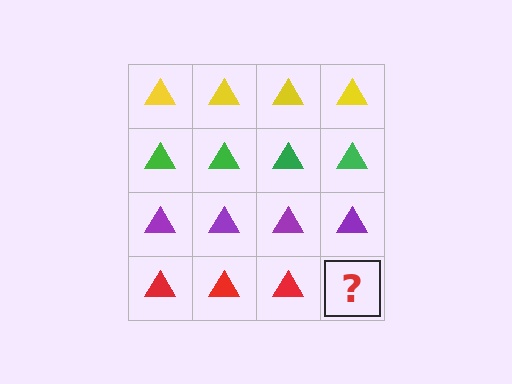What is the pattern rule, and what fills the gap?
The rule is that each row has a consistent color. The gap should be filled with a red triangle.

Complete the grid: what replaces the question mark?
The question mark should be replaced with a red triangle.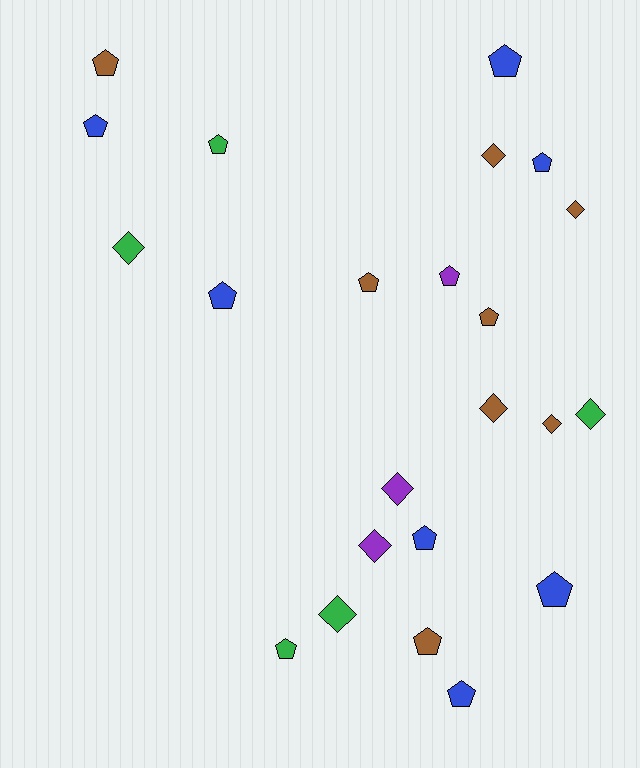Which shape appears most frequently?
Pentagon, with 14 objects.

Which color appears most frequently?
Brown, with 8 objects.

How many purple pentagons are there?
There is 1 purple pentagon.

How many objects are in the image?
There are 23 objects.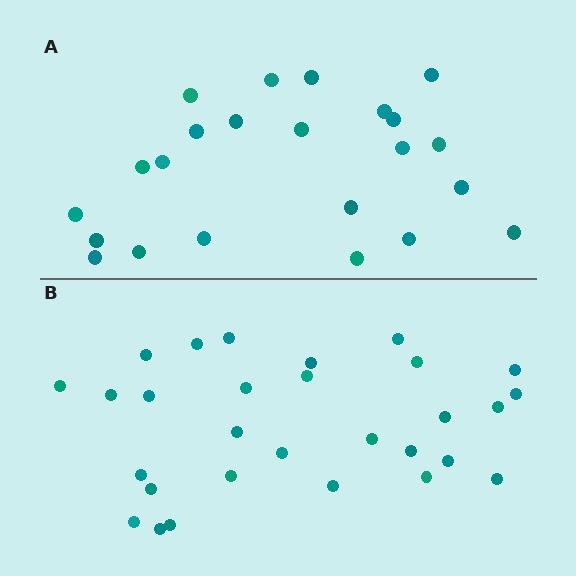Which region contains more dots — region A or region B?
Region B (the bottom region) has more dots.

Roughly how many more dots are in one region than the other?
Region B has about 6 more dots than region A.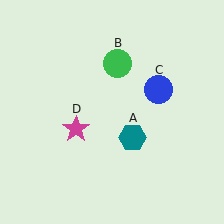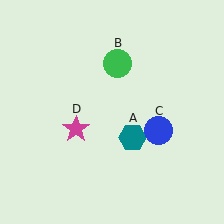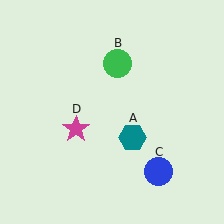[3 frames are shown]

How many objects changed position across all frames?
1 object changed position: blue circle (object C).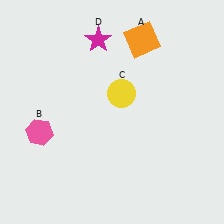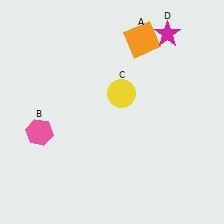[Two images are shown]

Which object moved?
The magenta star (D) moved right.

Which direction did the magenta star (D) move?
The magenta star (D) moved right.